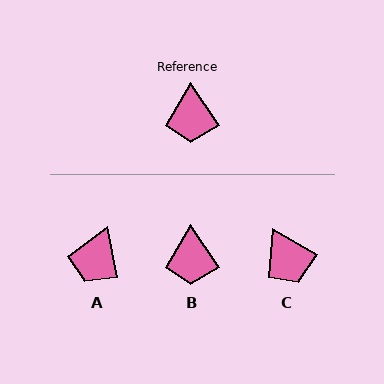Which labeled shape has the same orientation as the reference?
B.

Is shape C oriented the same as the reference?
No, it is off by about 26 degrees.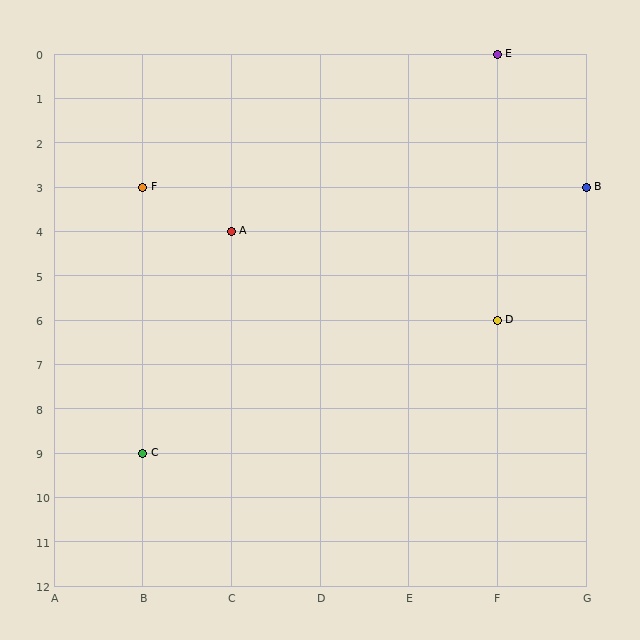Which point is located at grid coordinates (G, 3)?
Point B is at (G, 3).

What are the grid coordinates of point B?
Point B is at grid coordinates (G, 3).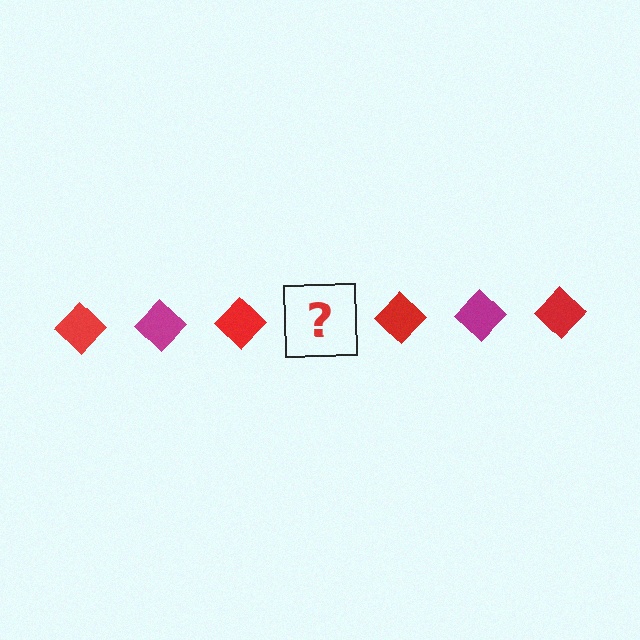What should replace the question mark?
The question mark should be replaced with a magenta diamond.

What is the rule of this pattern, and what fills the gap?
The rule is that the pattern cycles through red, magenta diamonds. The gap should be filled with a magenta diamond.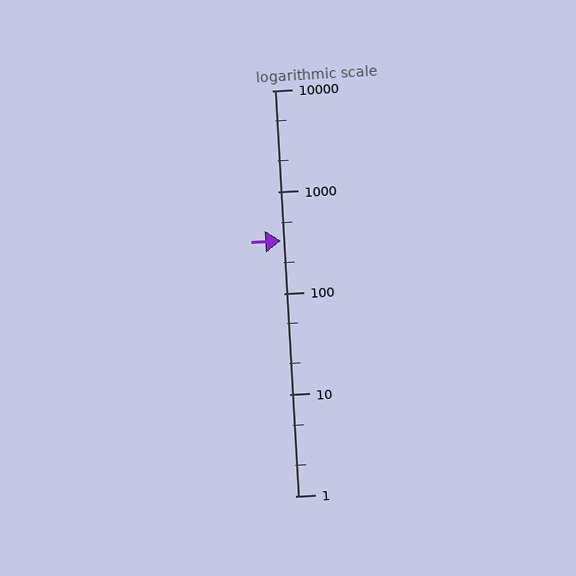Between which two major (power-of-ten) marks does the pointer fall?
The pointer is between 100 and 1000.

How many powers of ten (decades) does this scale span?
The scale spans 4 decades, from 1 to 10000.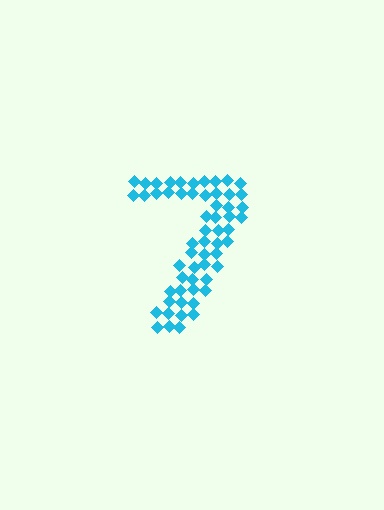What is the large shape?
The large shape is the digit 7.